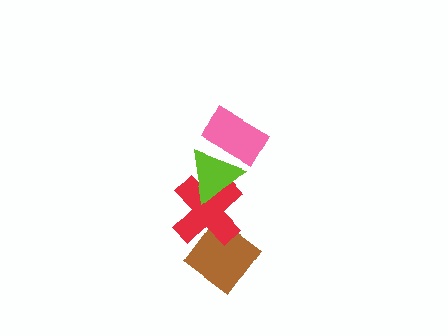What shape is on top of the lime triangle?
The pink rectangle is on top of the lime triangle.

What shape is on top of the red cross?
The lime triangle is on top of the red cross.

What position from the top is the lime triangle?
The lime triangle is 2nd from the top.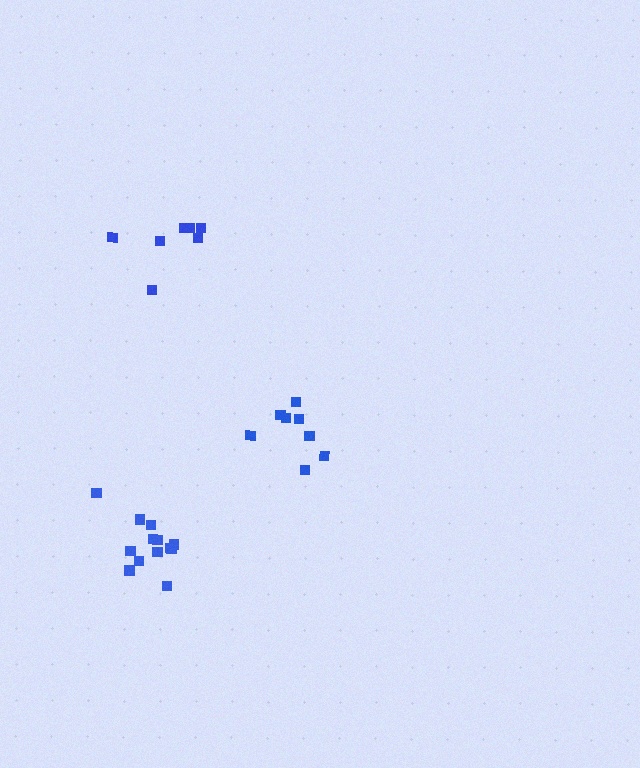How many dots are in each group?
Group 1: 8 dots, Group 2: 13 dots, Group 3: 7 dots (28 total).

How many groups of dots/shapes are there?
There are 3 groups.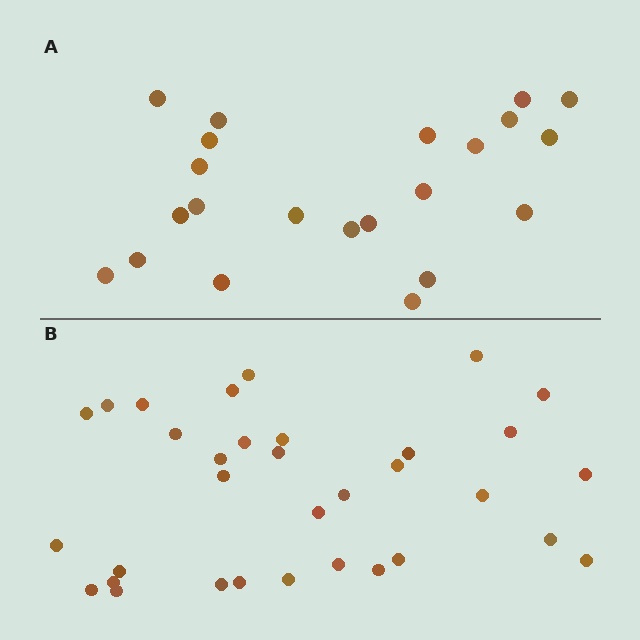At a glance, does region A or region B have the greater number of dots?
Region B (the bottom region) has more dots.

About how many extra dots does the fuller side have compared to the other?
Region B has roughly 12 or so more dots than region A.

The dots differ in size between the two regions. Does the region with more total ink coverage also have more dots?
No. Region A has more total ink coverage because its dots are larger, but region B actually contains more individual dots. Total area can be misleading — the number of items is what matters here.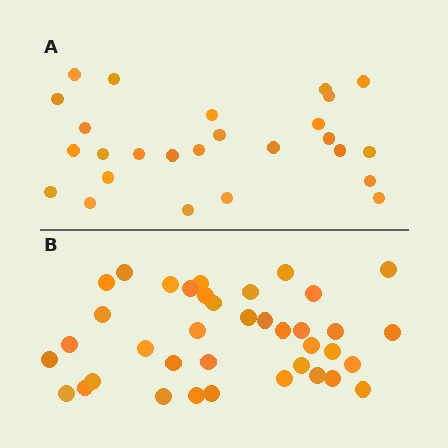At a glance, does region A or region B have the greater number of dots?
Region B (the bottom region) has more dots.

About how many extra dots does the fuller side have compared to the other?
Region B has roughly 12 or so more dots than region A.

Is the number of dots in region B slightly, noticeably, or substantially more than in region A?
Region B has substantially more. The ratio is roughly 1.5 to 1.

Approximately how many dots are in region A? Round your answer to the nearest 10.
About 30 dots. (The exact count is 26, which rounds to 30.)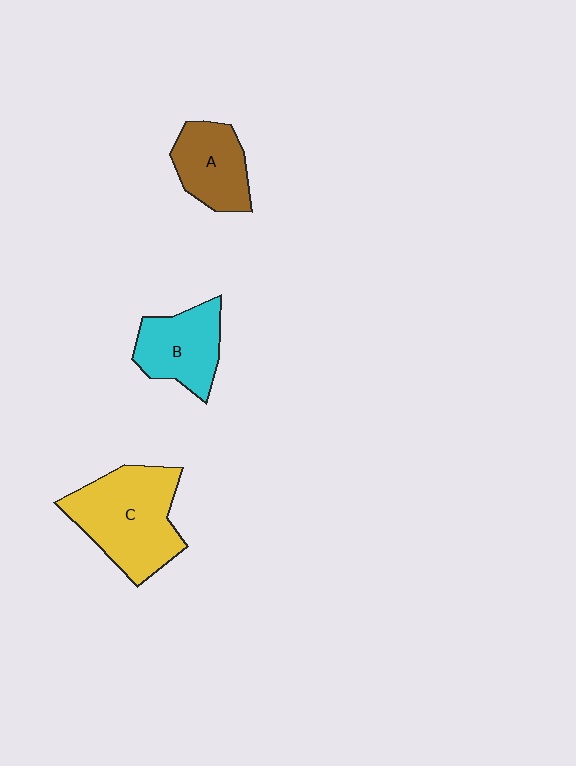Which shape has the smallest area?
Shape A (brown).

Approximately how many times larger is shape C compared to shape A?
Approximately 1.7 times.